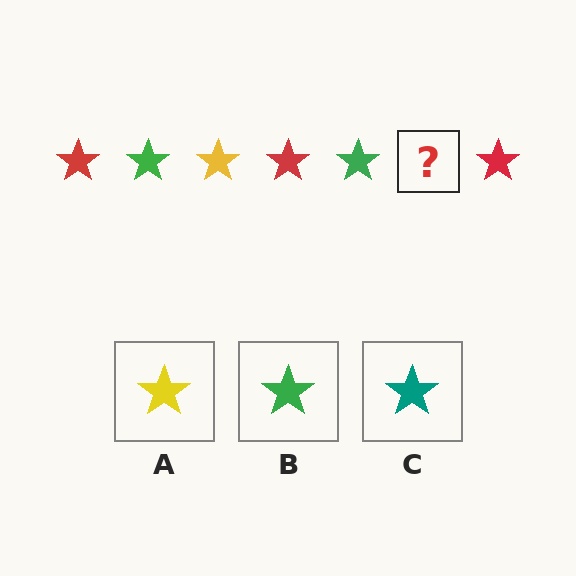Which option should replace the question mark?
Option A.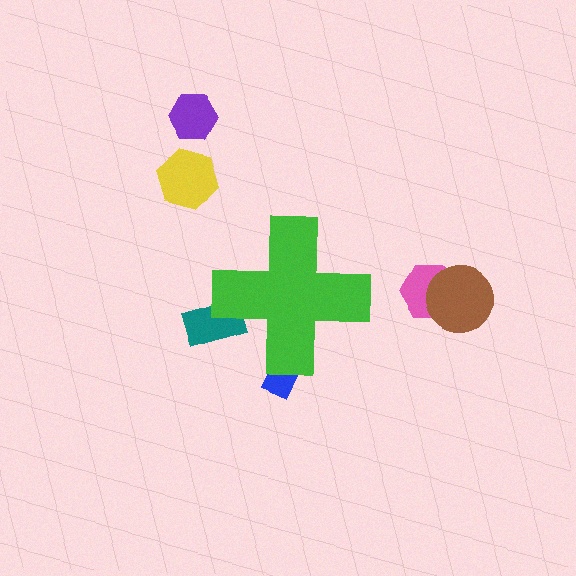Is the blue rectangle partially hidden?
Yes, the blue rectangle is partially hidden behind the green cross.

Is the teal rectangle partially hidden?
Yes, the teal rectangle is partially hidden behind the green cross.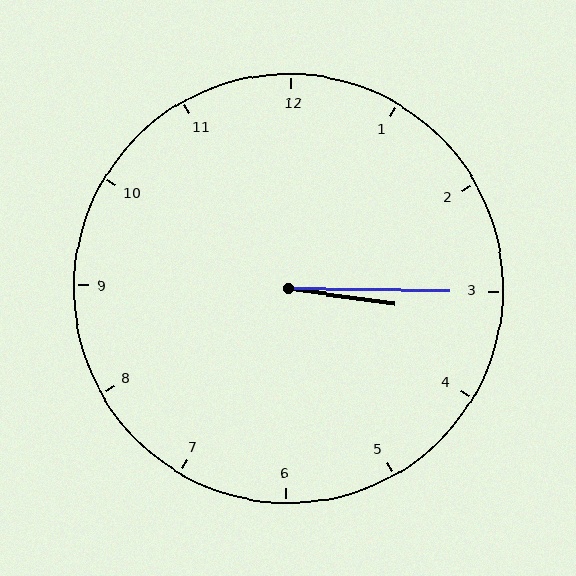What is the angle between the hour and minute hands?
Approximately 8 degrees.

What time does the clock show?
3:15.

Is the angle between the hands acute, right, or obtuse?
It is acute.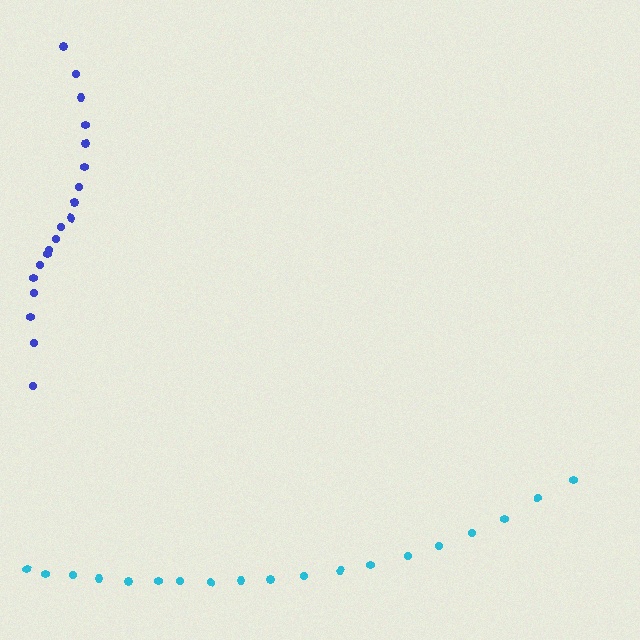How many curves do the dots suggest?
There are 2 distinct paths.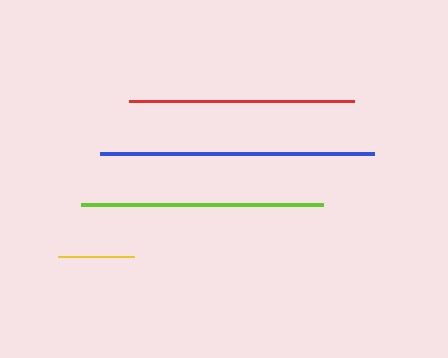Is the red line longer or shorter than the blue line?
The blue line is longer than the red line.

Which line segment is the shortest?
The yellow line is the shortest at approximately 75 pixels.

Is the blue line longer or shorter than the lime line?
The blue line is longer than the lime line.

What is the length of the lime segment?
The lime segment is approximately 242 pixels long.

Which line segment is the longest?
The blue line is the longest at approximately 275 pixels.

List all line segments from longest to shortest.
From longest to shortest: blue, lime, red, yellow.